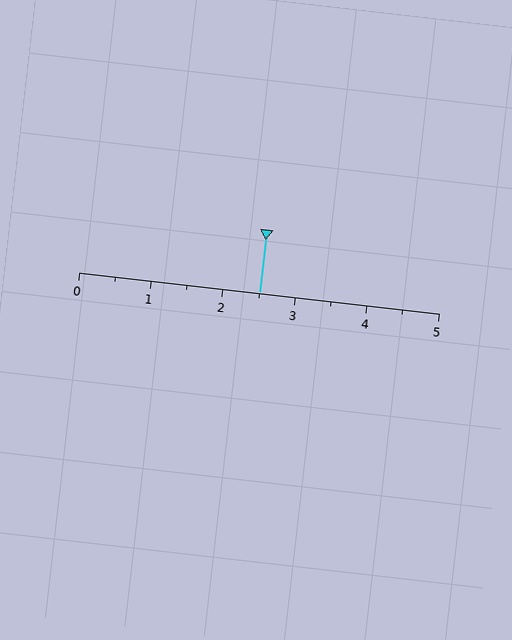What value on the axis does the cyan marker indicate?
The marker indicates approximately 2.5.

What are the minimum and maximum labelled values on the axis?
The axis runs from 0 to 5.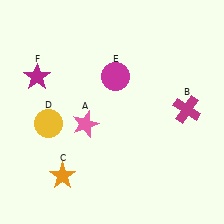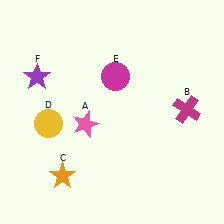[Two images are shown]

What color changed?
The star (F) changed from magenta in Image 1 to purple in Image 2.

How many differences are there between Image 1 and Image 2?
There is 1 difference between the two images.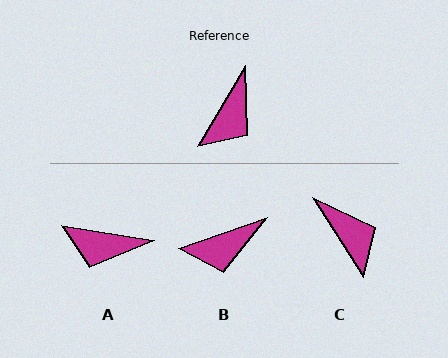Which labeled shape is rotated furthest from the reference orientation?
A, about 69 degrees away.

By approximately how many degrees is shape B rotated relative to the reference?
Approximately 40 degrees clockwise.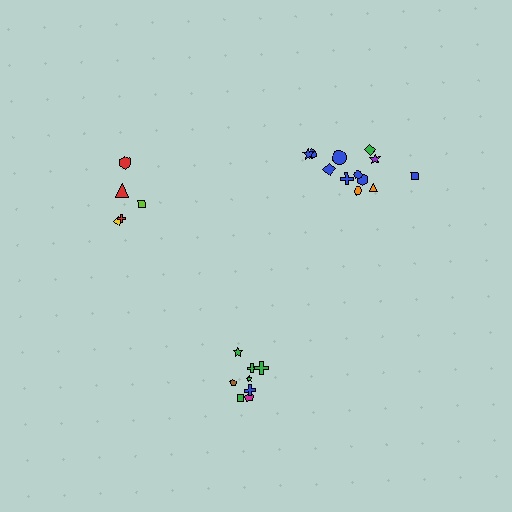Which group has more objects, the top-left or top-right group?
The top-right group.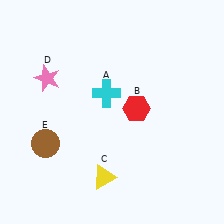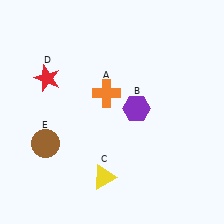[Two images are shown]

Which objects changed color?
A changed from cyan to orange. B changed from red to purple. D changed from pink to red.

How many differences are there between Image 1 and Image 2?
There are 3 differences between the two images.